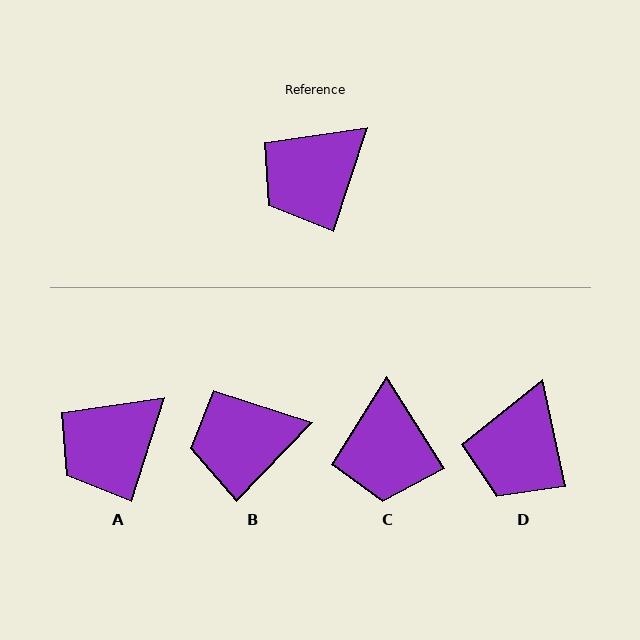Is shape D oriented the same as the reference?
No, it is off by about 30 degrees.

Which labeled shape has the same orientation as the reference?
A.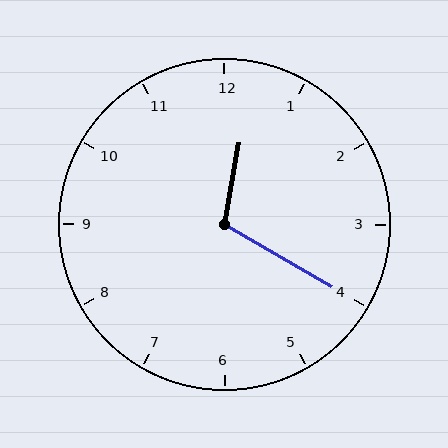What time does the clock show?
12:20.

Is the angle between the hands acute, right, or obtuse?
It is obtuse.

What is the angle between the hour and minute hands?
Approximately 110 degrees.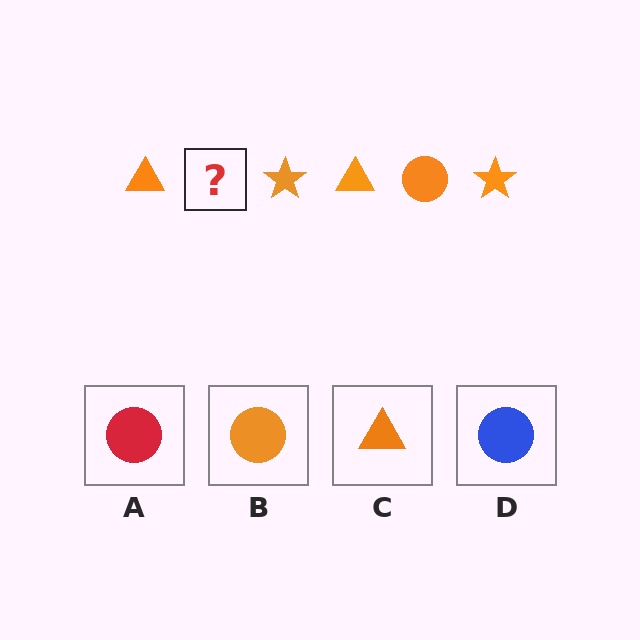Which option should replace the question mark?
Option B.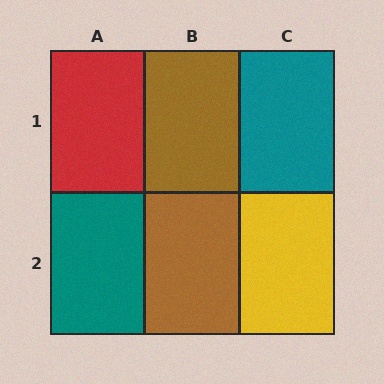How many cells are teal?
2 cells are teal.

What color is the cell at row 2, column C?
Yellow.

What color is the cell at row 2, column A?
Teal.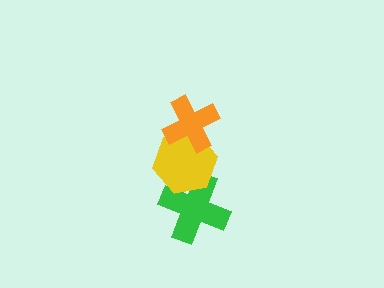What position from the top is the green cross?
The green cross is 3rd from the top.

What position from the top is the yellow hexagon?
The yellow hexagon is 2nd from the top.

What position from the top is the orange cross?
The orange cross is 1st from the top.